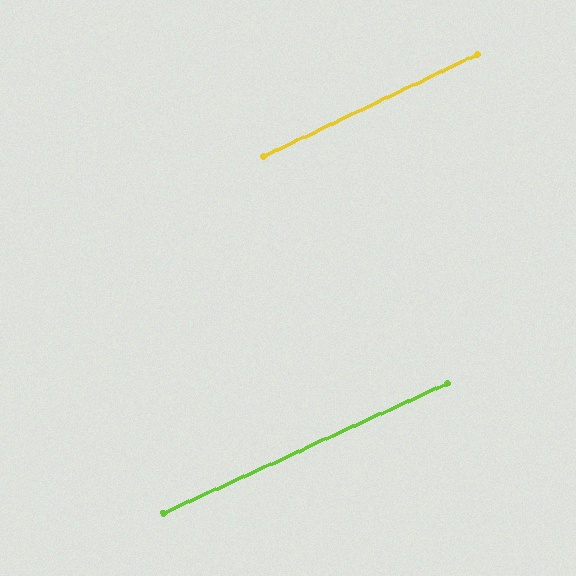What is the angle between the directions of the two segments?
Approximately 1 degree.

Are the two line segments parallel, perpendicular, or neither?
Parallel — their directions differ by only 1.0°.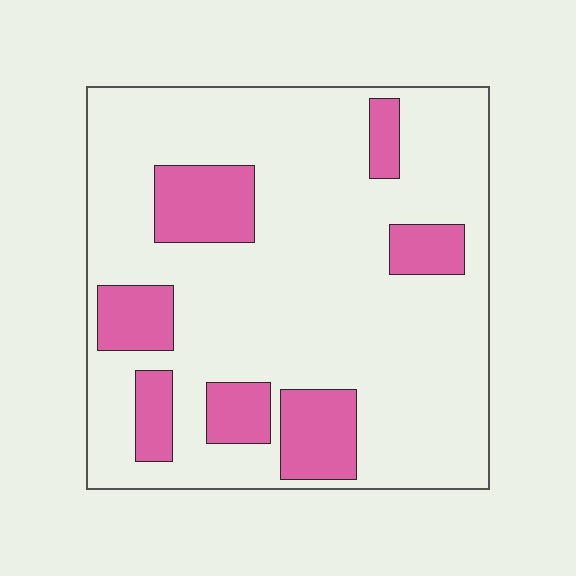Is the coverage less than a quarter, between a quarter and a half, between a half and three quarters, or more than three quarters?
Less than a quarter.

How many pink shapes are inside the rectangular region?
7.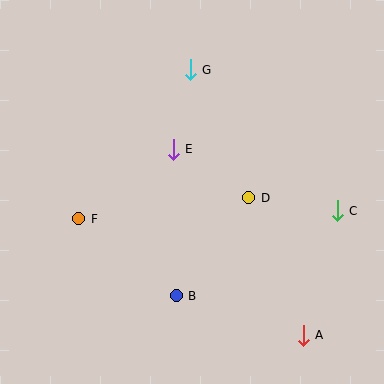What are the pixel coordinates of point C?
Point C is at (337, 211).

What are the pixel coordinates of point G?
Point G is at (190, 70).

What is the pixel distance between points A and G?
The distance between A and G is 289 pixels.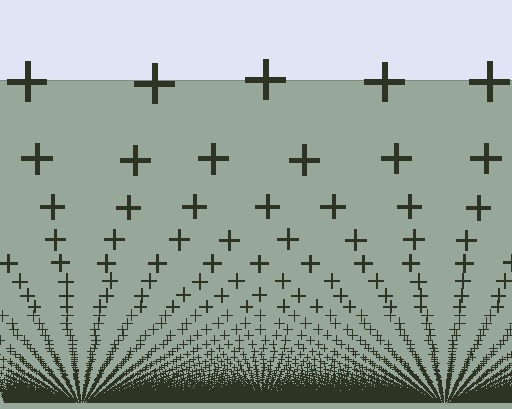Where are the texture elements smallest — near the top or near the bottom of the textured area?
Near the bottom.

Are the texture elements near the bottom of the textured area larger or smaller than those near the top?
Smaller. The gradient is inverted — elements near the bottom are smaller and denser.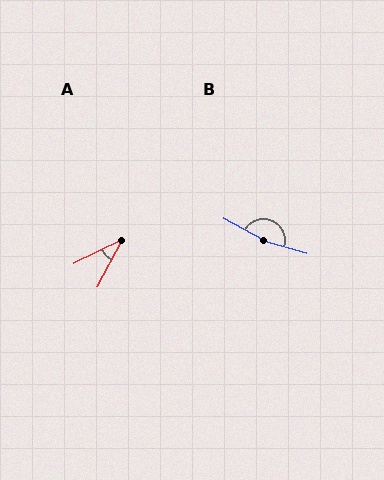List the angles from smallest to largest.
A (36°), B (166°).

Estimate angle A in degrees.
Approximately 36 degrees.